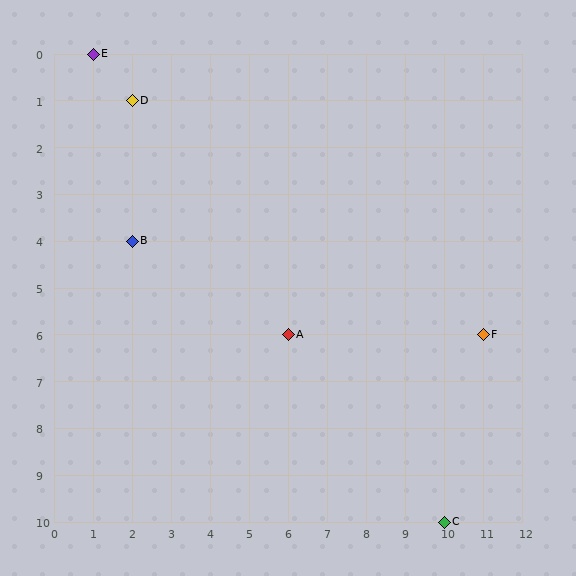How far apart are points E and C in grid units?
Points E and C are 9 columns and 10 rows apart (about 13.5 grid units diagonally).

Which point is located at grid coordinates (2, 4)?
Point B is at (2, 4).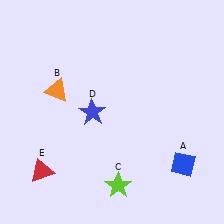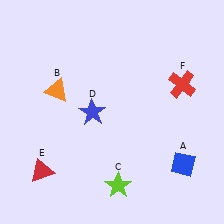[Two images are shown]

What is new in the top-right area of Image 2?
A red cross (F) was added in the top-right area of Image 2.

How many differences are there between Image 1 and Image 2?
There is 1 difference between the two images.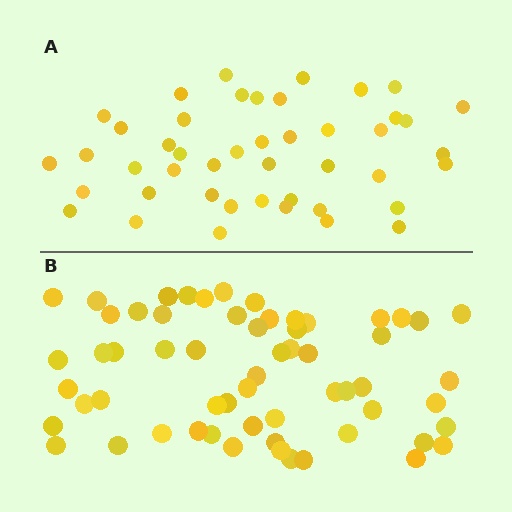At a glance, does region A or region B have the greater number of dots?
Region B (the bottom region) has more dots.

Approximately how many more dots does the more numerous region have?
Region B has approximately 15 more dots than region A.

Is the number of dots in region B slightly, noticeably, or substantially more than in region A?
Region B has noticeably more, but not dramatically so. The ratio is roughly 1.3 to 1.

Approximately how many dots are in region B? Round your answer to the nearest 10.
About 60 dots.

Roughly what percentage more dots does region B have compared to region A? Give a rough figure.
About 35% more.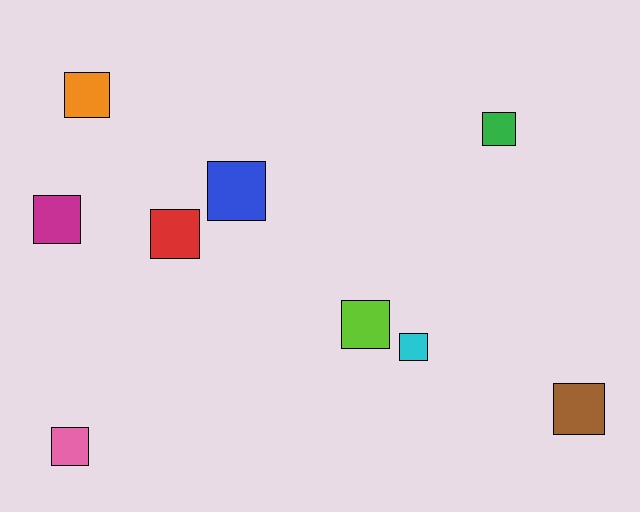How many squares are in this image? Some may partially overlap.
There are 9 squares.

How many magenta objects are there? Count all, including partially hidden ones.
There is 1 magenta object.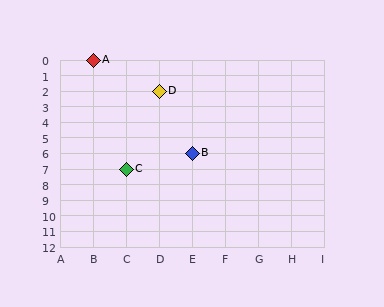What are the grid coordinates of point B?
Point B is at grid coordinates (E, 6).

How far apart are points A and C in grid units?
Points A and C are 1 column and 7 rows apart (about 7.1 grid units diagonally).